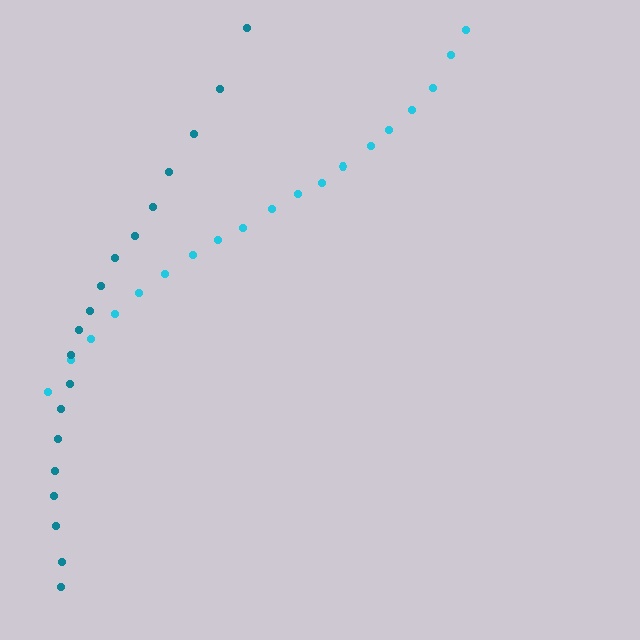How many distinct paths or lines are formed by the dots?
There are 2 distinct paths.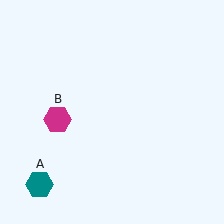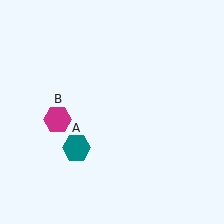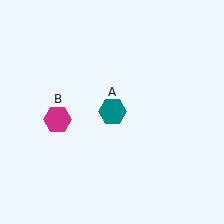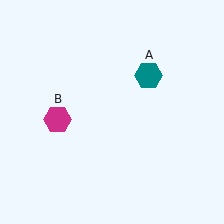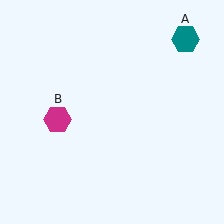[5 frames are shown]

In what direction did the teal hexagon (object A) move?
The teal hexagon (object A) moved up and to the right.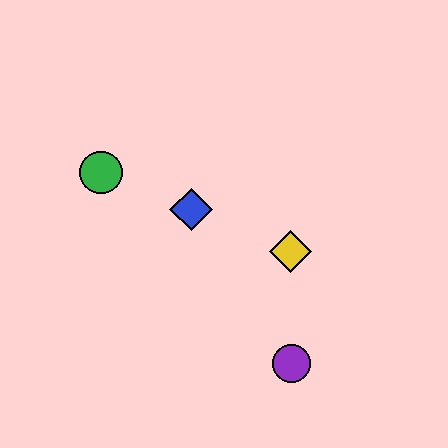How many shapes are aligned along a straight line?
4 shapes (the red diamond, the blue diamond, the green circle, the yellow diamond) are aligned along a straight line.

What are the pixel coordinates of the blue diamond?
The blue diamond is at (191, 210).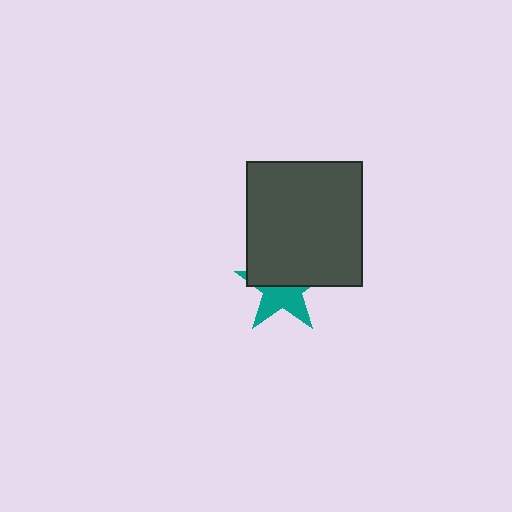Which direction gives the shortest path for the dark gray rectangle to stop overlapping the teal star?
Moving up gives the shortest separation.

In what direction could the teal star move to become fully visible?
The teal star could move down. That would shift it out from behind the dark gray rectangle entirely.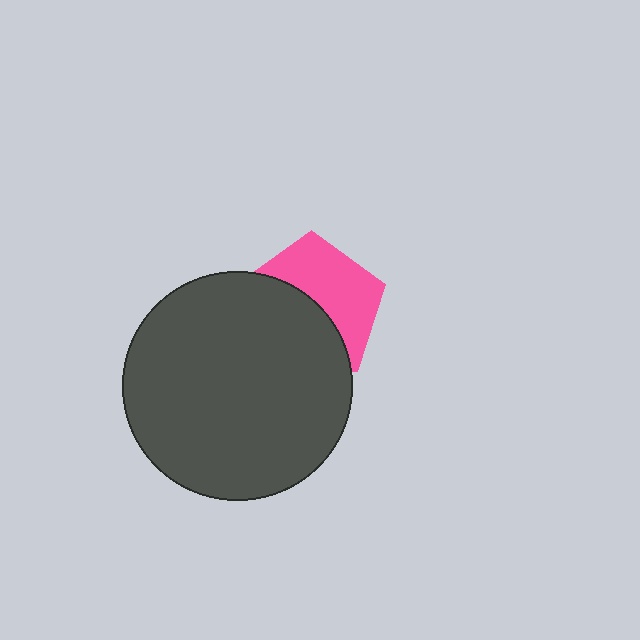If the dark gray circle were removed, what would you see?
You would see the complete pink pentagon.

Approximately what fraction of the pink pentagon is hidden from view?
Roughly 51% of the pink pentagon is hidden behind the dark gray circle.